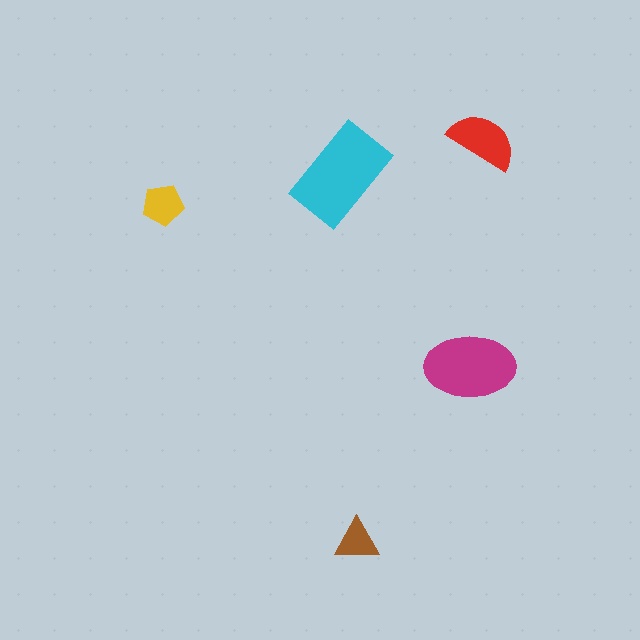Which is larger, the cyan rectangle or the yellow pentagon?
The cyan rectangle.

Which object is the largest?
The cyan rectangle.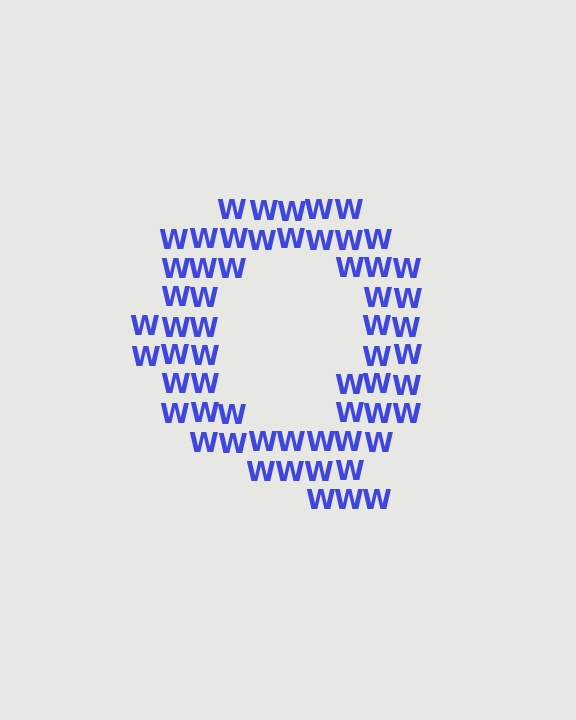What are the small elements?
The small elements are letter W's.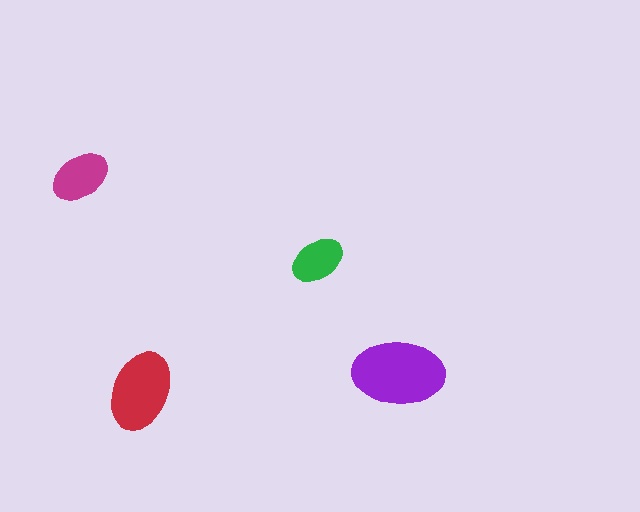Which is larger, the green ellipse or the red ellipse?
The red one.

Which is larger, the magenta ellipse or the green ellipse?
The magenta one.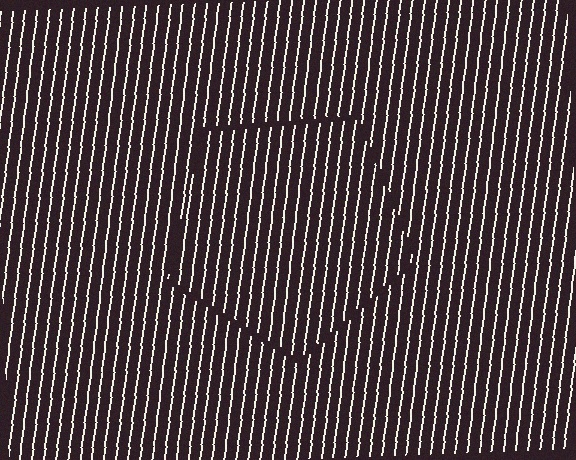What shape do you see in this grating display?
An illusory pentagon. The interior of the shape contains the same grating, shifted by half a period — the contour is defined by the phase discontinuity where line-ends from the inner and outer gratings abut.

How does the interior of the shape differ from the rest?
The interior of the shape contains the same grating, shifted by half a period — the contour is defined by the phase discontinuity where line-ends from the inner and outer gratings abut.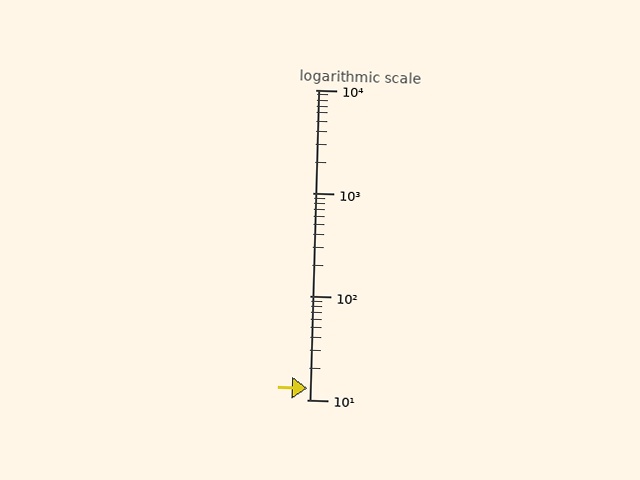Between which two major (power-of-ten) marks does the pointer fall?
The pointer is between 10 and 100.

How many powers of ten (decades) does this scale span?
The scale spans 3 decades, from 10 to 10000.